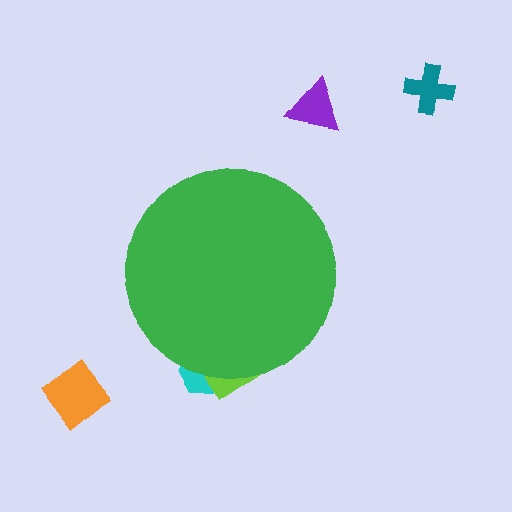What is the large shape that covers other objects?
A green circle.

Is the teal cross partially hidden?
No, the teal cross is fully visible.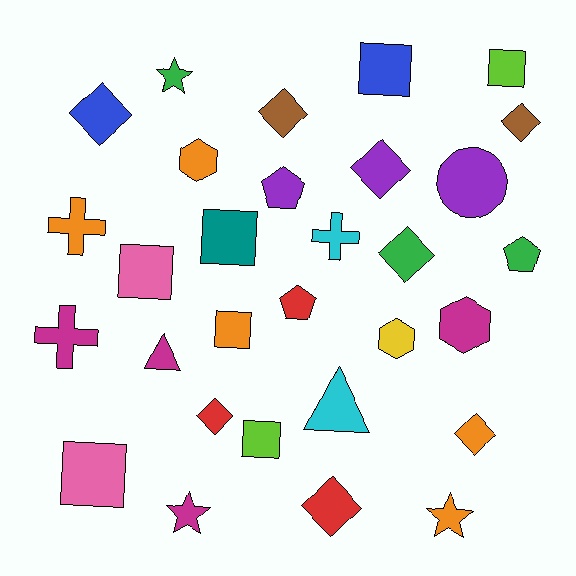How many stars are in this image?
There are 3 stars.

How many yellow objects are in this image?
There is 1 yellow object.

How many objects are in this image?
There are 30 objects.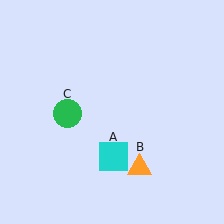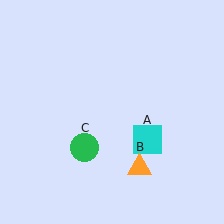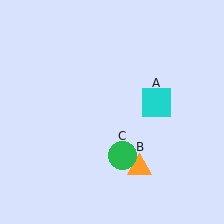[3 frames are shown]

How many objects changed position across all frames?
2 objects changed position: cyan square (object A), green circle (object C).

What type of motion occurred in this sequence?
The cyan square (object A), green circle (object C) rotated counterclockwise around the center of the scene.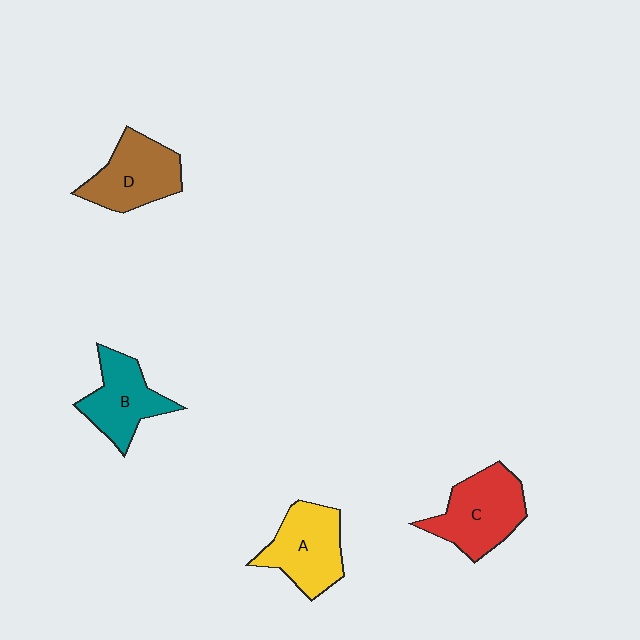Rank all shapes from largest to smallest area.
From largest to smallest: C (red), A (yellow), D (brown), B (teal).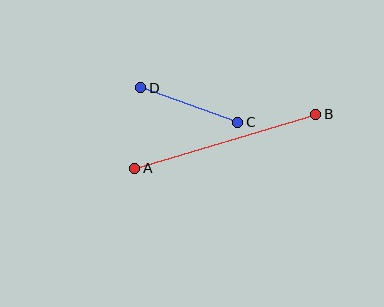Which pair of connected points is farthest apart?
Points A and B are farthest apart.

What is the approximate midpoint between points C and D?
The midpoint is at approximately (189, 105) pixels.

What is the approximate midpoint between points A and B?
The midpoint is at approximately (225, 141) pixels.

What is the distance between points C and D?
The distance is approximately 103 pixels.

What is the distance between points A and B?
The distance is approximately 188 pixels.